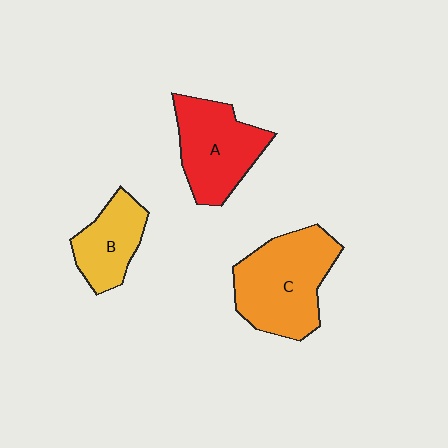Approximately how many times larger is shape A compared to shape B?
Approximately 1.4 times.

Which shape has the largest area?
Shape C (orange).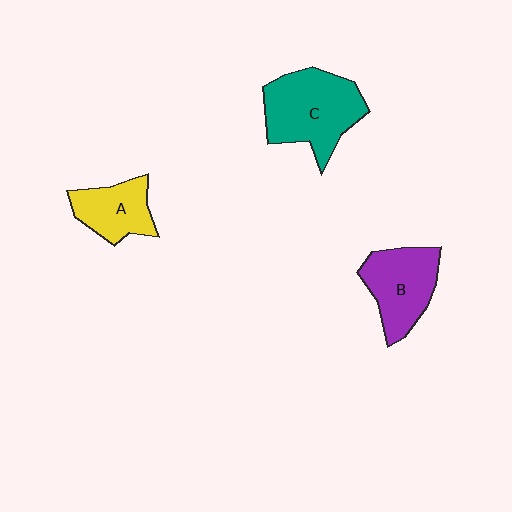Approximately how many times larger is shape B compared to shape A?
Approximately 1.3 times.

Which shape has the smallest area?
Shape A (yellow).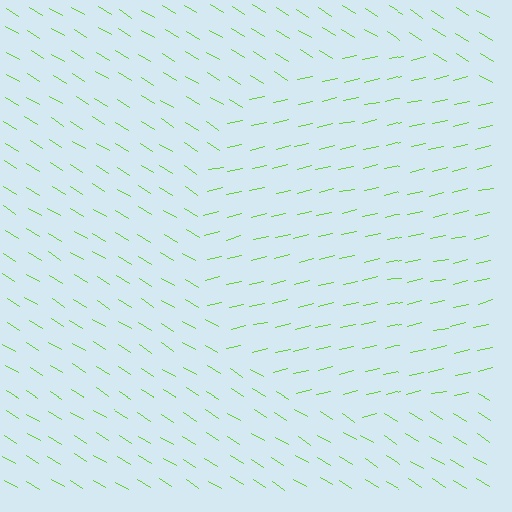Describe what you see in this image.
The image is filled with small lime line segments. A circle region in the image has lines oriented differently from the surrounding lines, creating a visible texture boundary.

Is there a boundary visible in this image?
Yes, there is a texture boundary formed by a change in line orientation.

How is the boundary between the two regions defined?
The boundary is defined purely by a change in line orientation (approximately 45 degrees difference). All lines are the same color and thickness.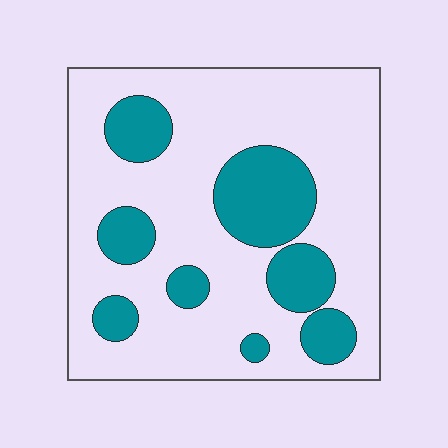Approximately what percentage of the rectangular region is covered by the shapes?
Approximately 25%.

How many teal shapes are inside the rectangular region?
8.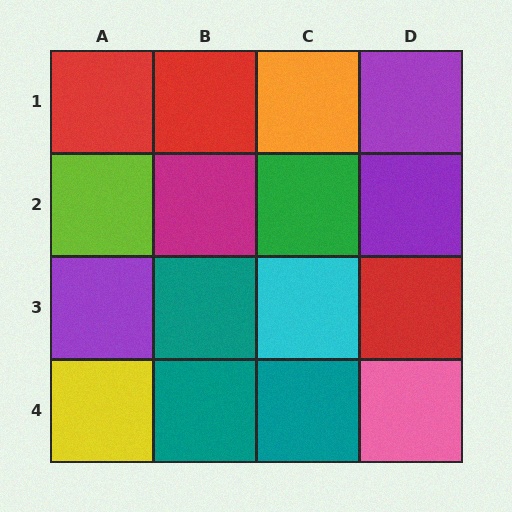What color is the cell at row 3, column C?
Cyan.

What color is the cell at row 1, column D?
Purple.